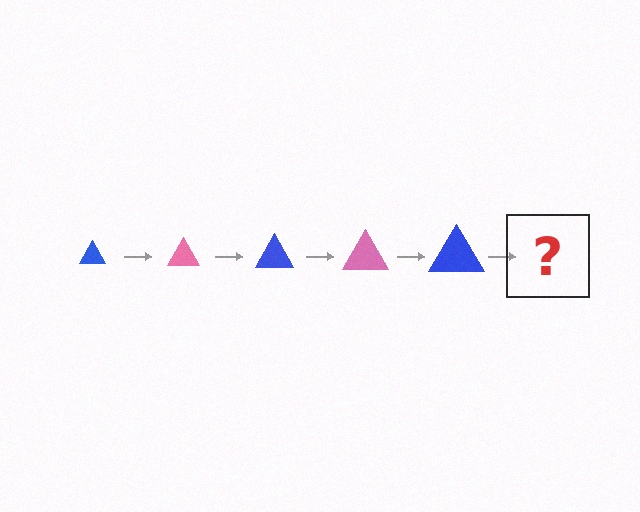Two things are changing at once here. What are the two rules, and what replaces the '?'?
The two rules are that the triangle grows larger each step and the color cycles through blue and pink. The '?' should be a pink triangle, larger than the previous one.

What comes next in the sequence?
The next element should be a pink triangle, larger than the previous one.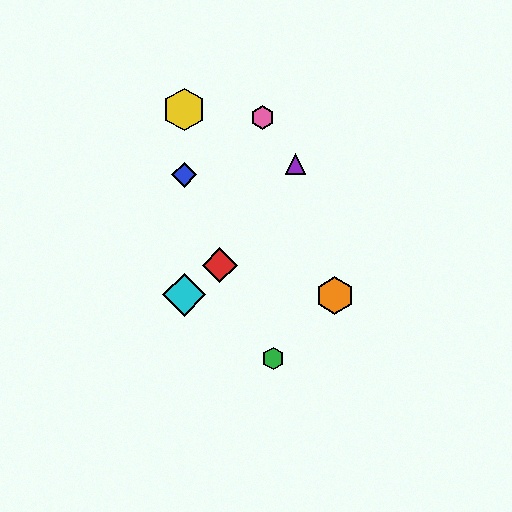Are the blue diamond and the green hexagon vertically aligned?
No, the blue diamond is at x≈184 and the green hexagon is at x≈273.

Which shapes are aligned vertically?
The blue diamond, the yellow hexagon, the cyan diamond are aligned vertically.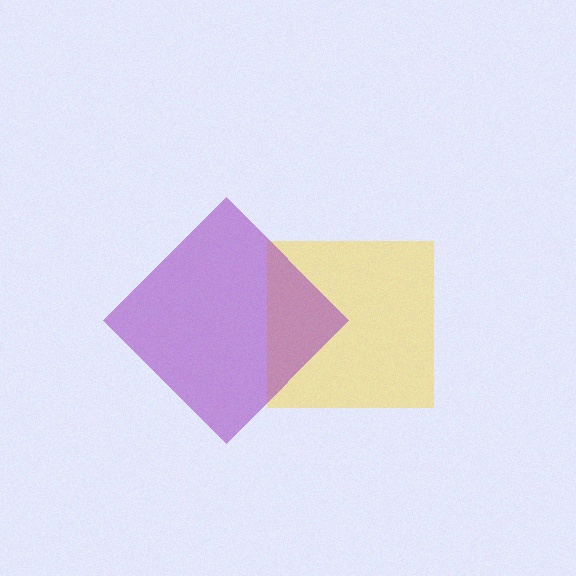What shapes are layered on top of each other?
The layered shapes are: a yellow square, a purple diamond.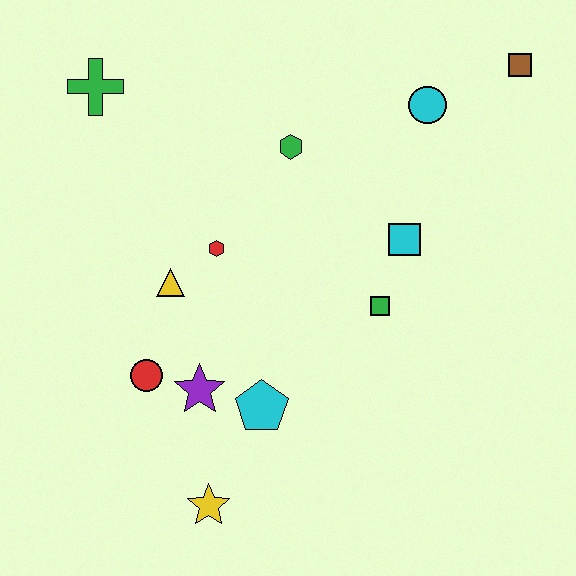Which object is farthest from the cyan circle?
The yellow star is farthest from the cyan circle.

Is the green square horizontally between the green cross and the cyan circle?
Yes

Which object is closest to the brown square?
The cyan circle is closest to the brown square.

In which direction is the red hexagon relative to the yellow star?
The red hexagon is above the yellow star.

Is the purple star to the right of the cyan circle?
No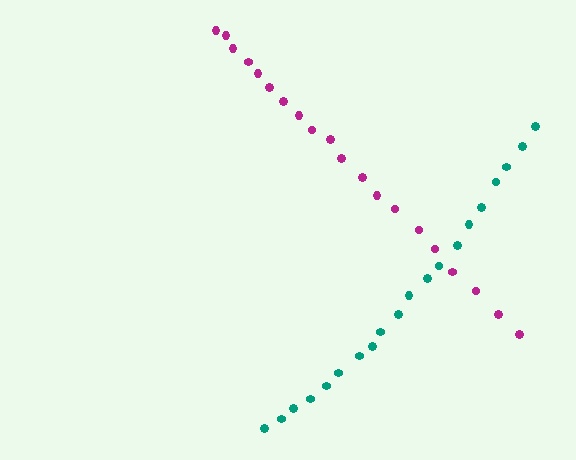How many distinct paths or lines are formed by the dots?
There are 2 distinct paths.